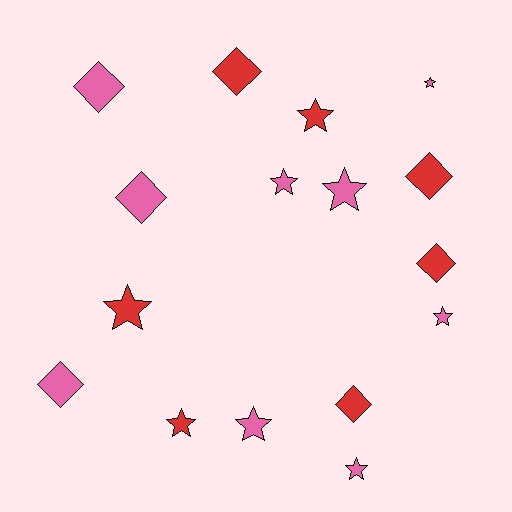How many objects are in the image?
There are 16 objects.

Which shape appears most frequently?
Star, with 9 objects.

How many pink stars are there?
There are 6 pink stars.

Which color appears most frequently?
Pink, with 9 objects.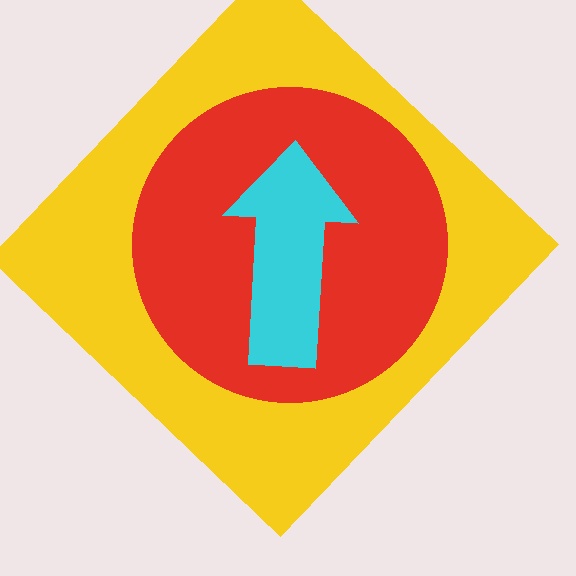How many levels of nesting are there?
3.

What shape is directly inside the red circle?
The cyan arrow.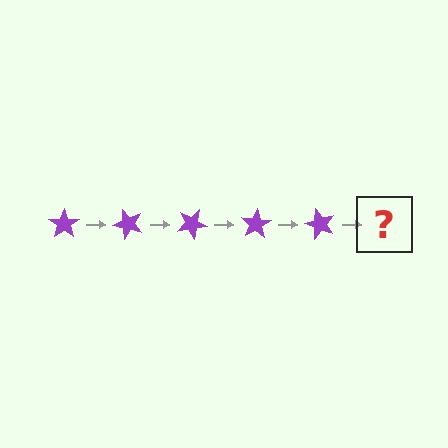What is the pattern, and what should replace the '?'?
The pattern is that the star rotates 50 degrees each step. The '?' should be a purple star rotated 250 degrees.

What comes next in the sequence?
The next element should be a purple star rotated 250 degrees.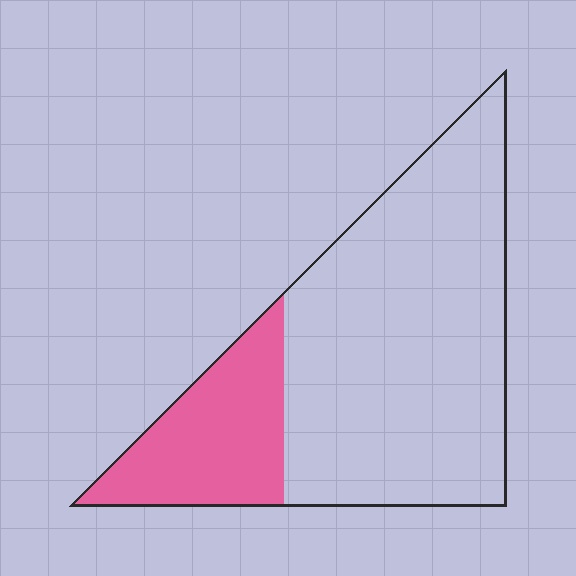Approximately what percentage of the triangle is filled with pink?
Approximately 25%.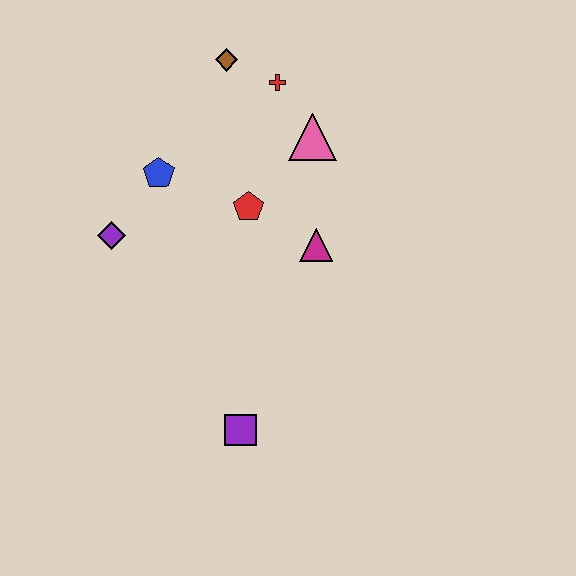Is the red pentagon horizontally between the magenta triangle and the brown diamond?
Yes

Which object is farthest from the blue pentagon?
The purple square is farthest from the blue pentagon.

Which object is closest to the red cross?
The brown diamond is closest to the red cross.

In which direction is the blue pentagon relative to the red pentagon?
The blue pentagon is to the left of the red pentagon.